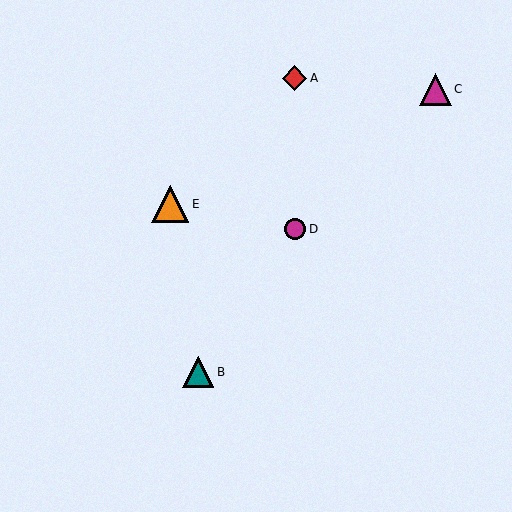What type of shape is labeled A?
Shape A is a red diamond.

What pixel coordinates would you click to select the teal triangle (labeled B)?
Click at (198, 372) to select the teal triangle B.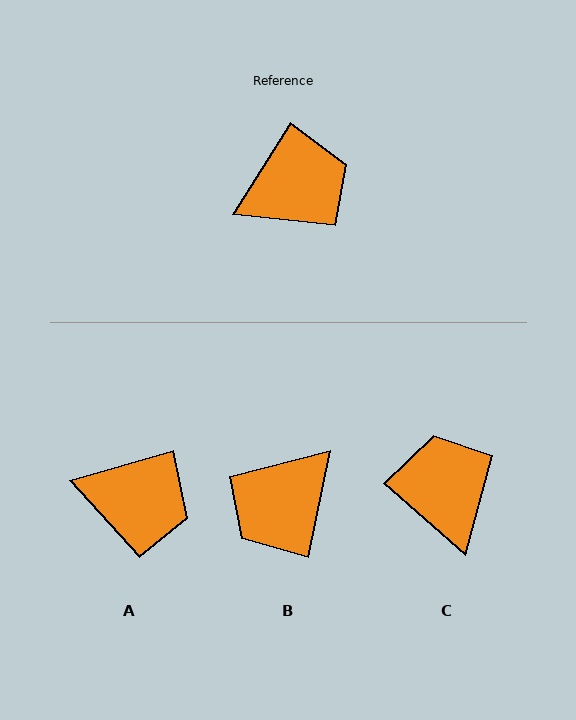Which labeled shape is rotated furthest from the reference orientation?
B, about 159 degrees away.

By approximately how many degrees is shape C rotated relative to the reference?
Approximately 81 degrees counter-clockwise.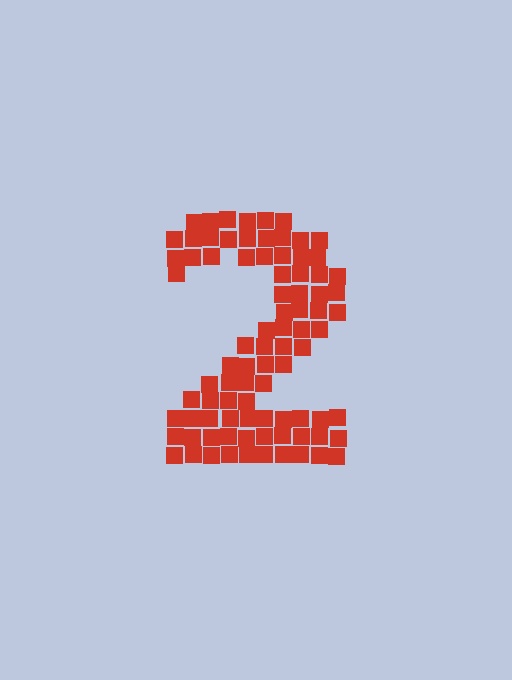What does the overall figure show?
The overall figure shows the digit 2.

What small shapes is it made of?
It is made of small squares.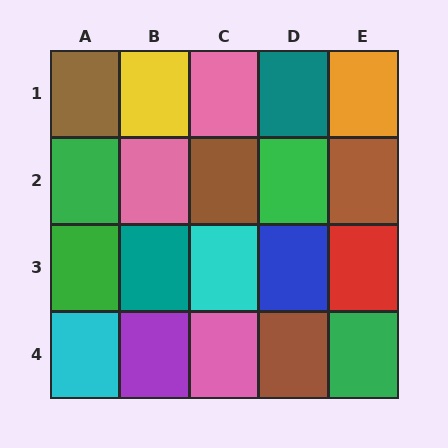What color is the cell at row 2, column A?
Green.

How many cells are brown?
4 cells are brown.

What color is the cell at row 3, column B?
Teal.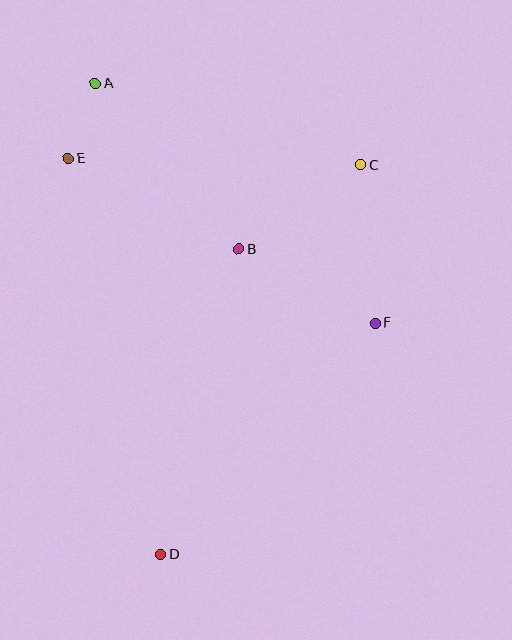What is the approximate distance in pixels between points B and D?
The distance between B and D is approximately 315 pixels.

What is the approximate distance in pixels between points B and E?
The distance between B and E is approximately 193 pixels.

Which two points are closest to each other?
Points A and E are closest to each other.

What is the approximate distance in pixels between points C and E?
The distance between C and E is approximately 292 pixels.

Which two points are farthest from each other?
Points A and D are farthest from each other.